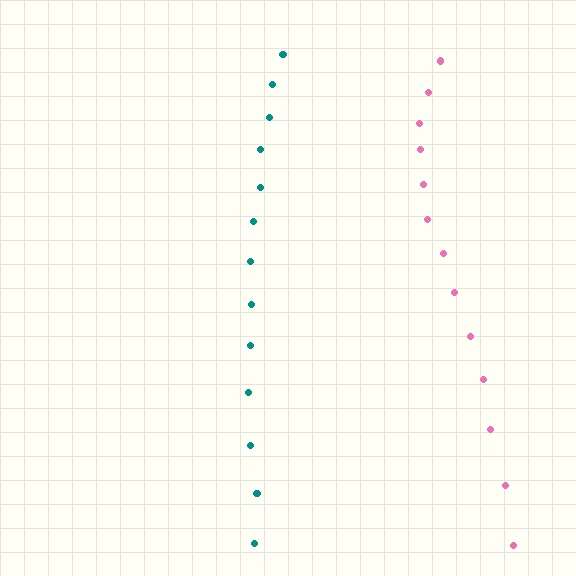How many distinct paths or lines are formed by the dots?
There are 2 distinct paths.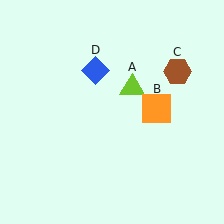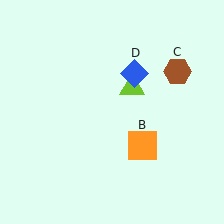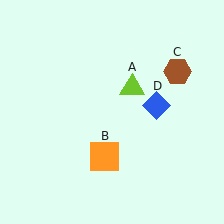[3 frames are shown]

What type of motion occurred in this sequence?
The orange square (object B), blue diamond (object D) rotated clockwise around the center of the scene.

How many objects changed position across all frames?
2 objects changed position: orange square (object B), blue diamond (object D).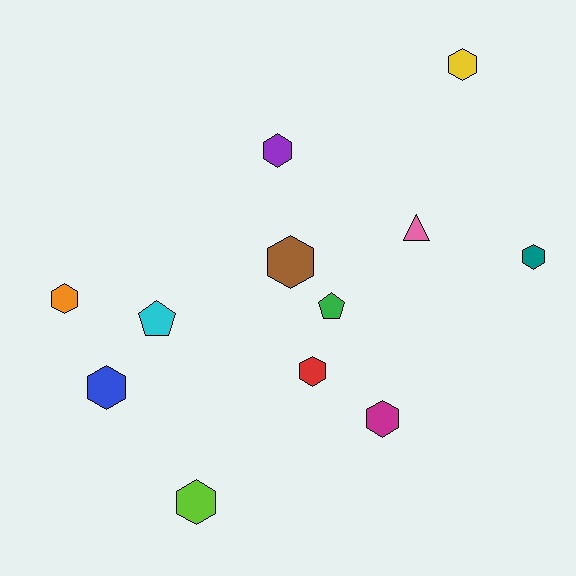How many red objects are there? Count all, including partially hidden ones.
There is 1 red object.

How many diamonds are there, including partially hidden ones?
There are no diamonds.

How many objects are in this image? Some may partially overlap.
There are 12 objects.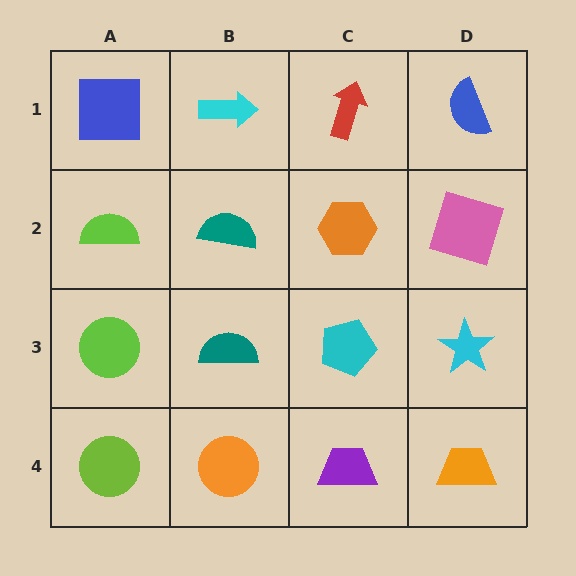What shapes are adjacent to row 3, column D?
A pink square (row 2, column D), an orange trapezoid (row 4, column D), a cyan pentagon (row 3, column C).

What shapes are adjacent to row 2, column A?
A blue square (row 1, column A), a lime circle (row 3, column A), a teal semicircle (row 2, column B).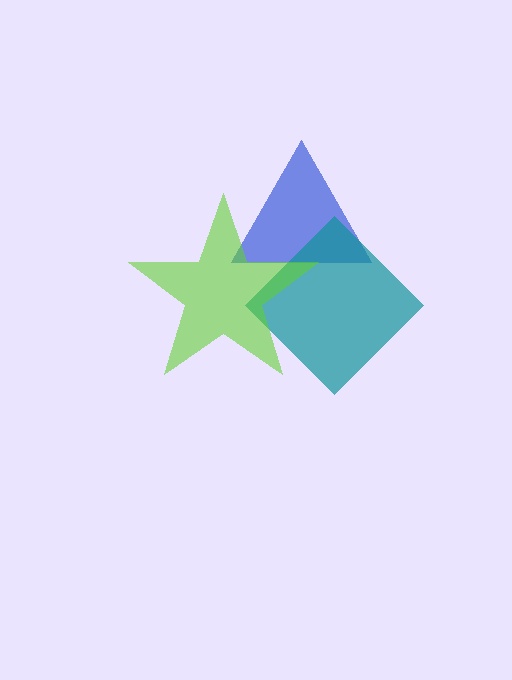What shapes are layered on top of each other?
The layered shapes are: a blue triangle, a teal diamond, a lime star.